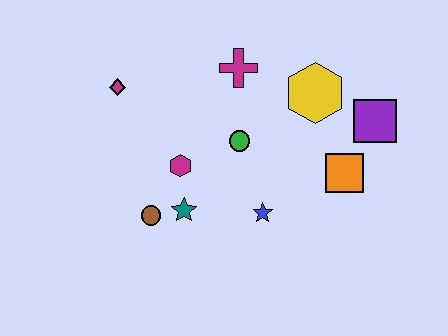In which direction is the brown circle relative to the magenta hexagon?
The brown circle is below the magenta hexagon.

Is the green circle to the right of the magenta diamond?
Yes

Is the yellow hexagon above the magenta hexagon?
Yes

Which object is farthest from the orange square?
The magenta diamond is farthest from the orange square.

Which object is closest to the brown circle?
The teal star is closest to the brown circle.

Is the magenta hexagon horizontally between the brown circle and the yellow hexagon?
Yes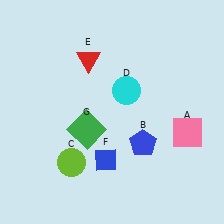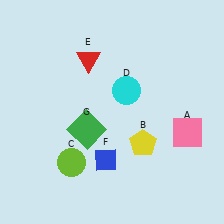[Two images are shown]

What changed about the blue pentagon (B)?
In Image 1, B is blue. In Image 2, it changed to yellow.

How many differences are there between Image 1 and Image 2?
There is 1 difference between the two images.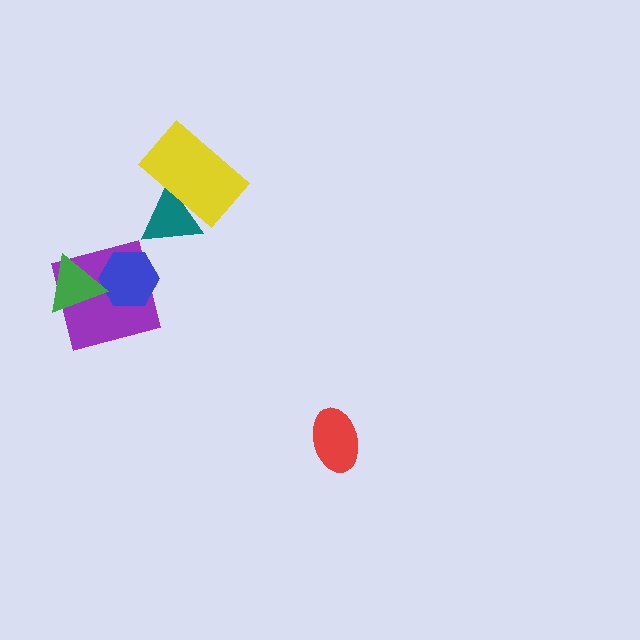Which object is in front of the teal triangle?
The yellow rectangle is in front of the teal triangle.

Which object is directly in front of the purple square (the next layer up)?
The blue hexagon is directly in front of the purple square.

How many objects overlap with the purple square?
2 objects overlap with the purple square.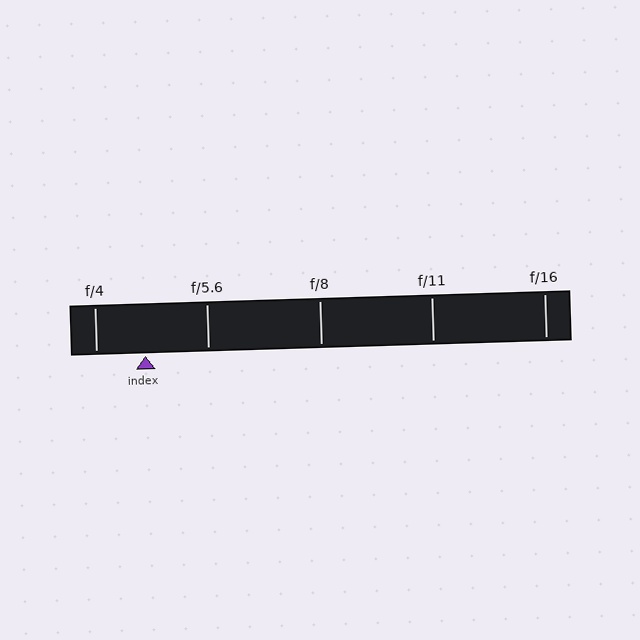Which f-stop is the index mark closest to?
The index mark is closest to f/4.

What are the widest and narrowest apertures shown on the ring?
The widest aperture shown is f/4 and the narrowest is f/16.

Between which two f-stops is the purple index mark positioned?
The index mark is between f/4 and f/5.6.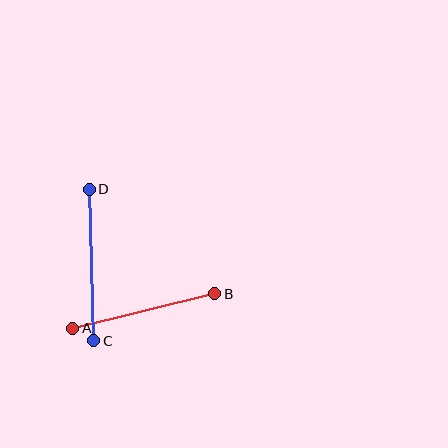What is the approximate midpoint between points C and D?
The midpoint is at approximately (91, 265) pixels.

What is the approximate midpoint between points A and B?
The midpoint is at approximately (144, 311) pixels.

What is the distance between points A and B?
The distance is approximately 146 pixels.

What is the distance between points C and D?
The distance is approximately 151 pixels.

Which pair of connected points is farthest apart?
Points C and D are farthest apart.